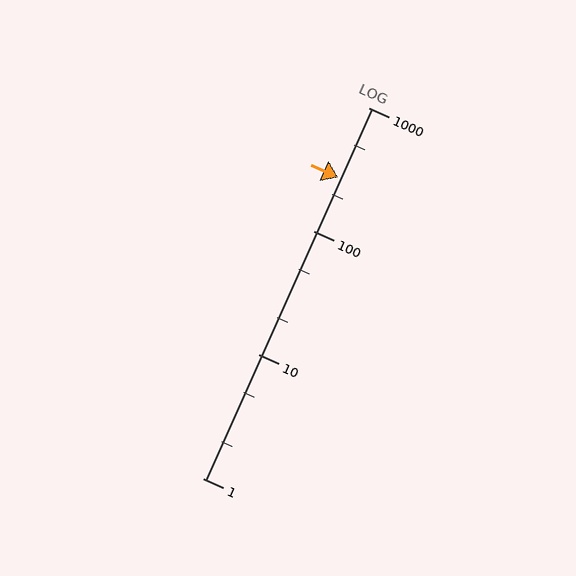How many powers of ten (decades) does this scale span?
The scale spans 3 decades, from 1 to 1000.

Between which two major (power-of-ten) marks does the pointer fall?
The pointer is between 100 and 1000.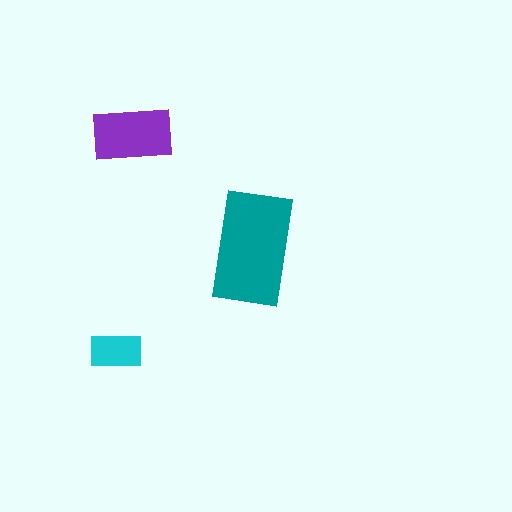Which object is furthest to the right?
The teal rectangle is rightmost.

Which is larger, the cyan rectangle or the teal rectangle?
The teal one.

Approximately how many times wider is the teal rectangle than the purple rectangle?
About 1.5 times wider.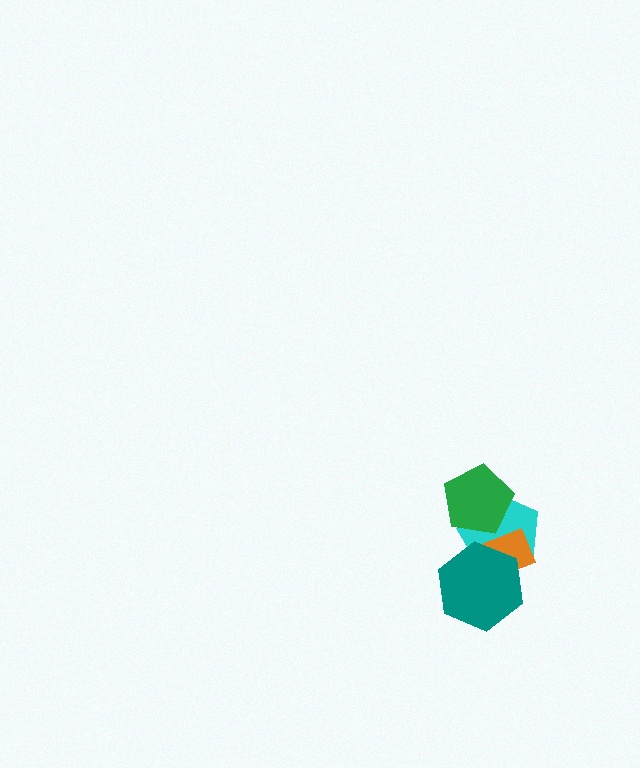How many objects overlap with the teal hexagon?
2 objects overlap with the teal hexagon.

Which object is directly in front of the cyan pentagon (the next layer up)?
The orange rectangle is directly in front of the cyan pentagon.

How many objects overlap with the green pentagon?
2 objects overlap with the green pentagon.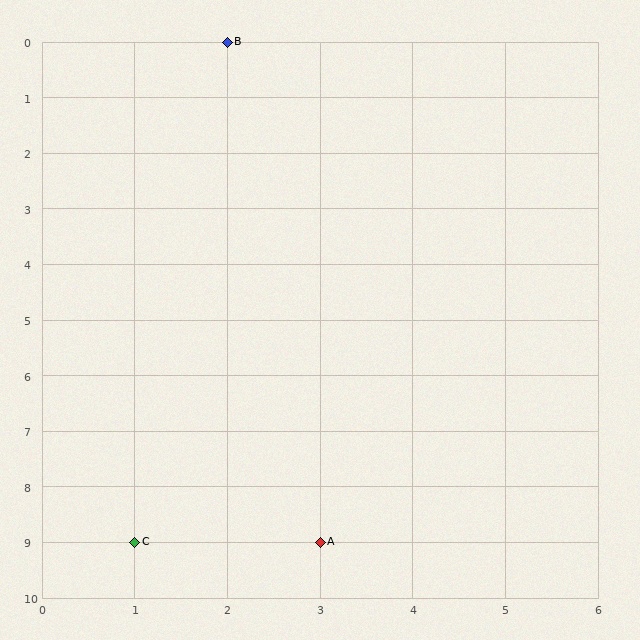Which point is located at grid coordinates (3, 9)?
Point A is at (3, 9).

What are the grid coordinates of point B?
Point B is at grid coordinates (2, 0).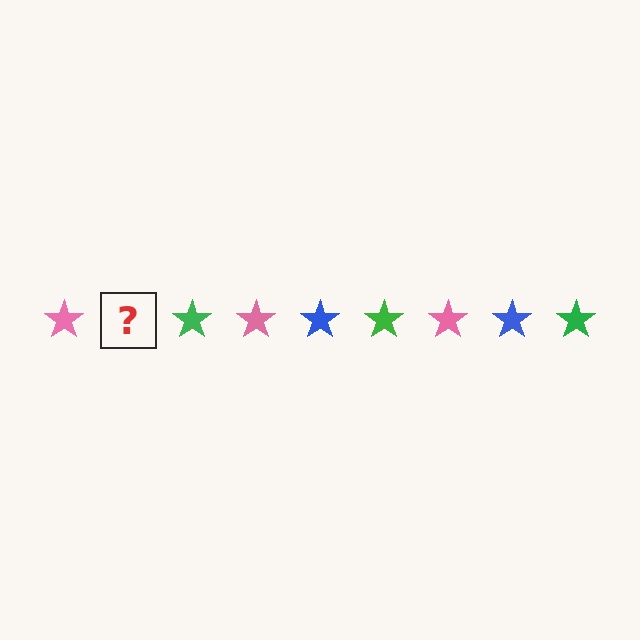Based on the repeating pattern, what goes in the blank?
The blank should be a blue star.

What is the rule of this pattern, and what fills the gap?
The rule is that the pattern cycles through pink, blue, green stars. The gap should be filled with a blue star.